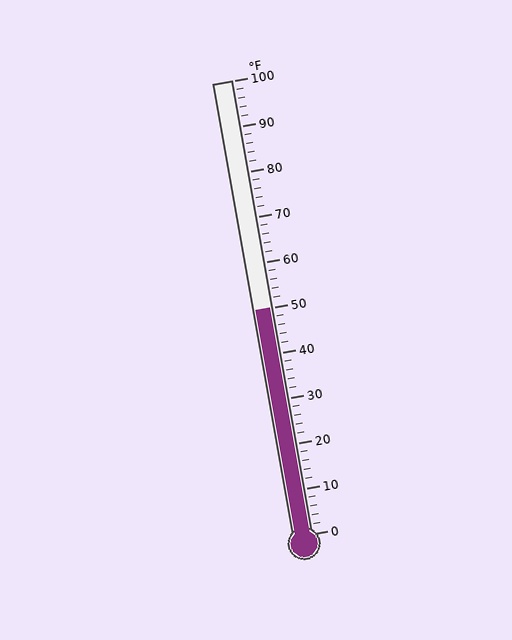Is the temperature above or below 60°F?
The temperature is below 60°F.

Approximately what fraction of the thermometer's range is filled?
The thermometer is filled to approximately 50% of its range.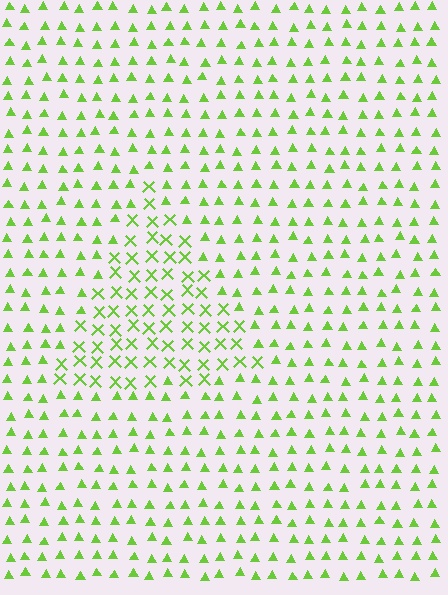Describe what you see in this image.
The image is filled with small lime elements arranged in a uniform grid. A triangle-shaped region contains X marks, while the surrounding area contains triangles. The boundary is defined purely by the change in element shape.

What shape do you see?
I see a triangle.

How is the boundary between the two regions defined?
The boundary is defined by a change in element shape: X marks inside vs. triangles outside. All elements share the same color and spacing.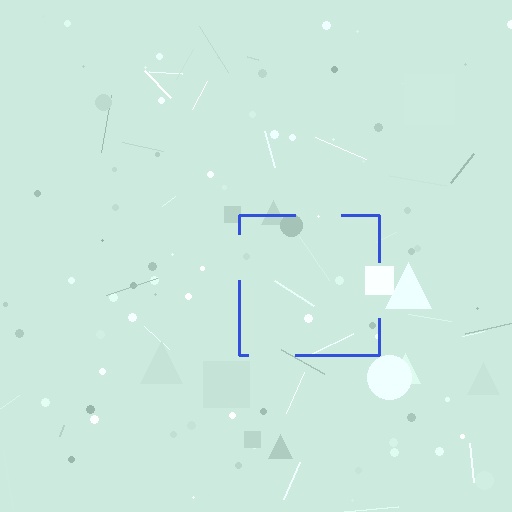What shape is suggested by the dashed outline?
The dashed outline suggests a square.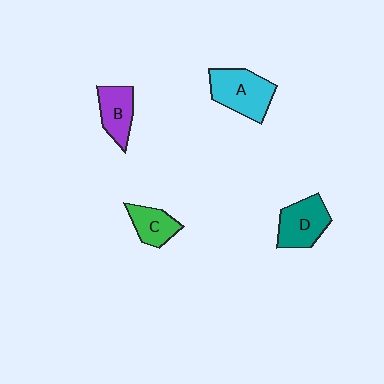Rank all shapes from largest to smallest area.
From largest to smallest: A (cyan), D (teal), B (purple), C (green).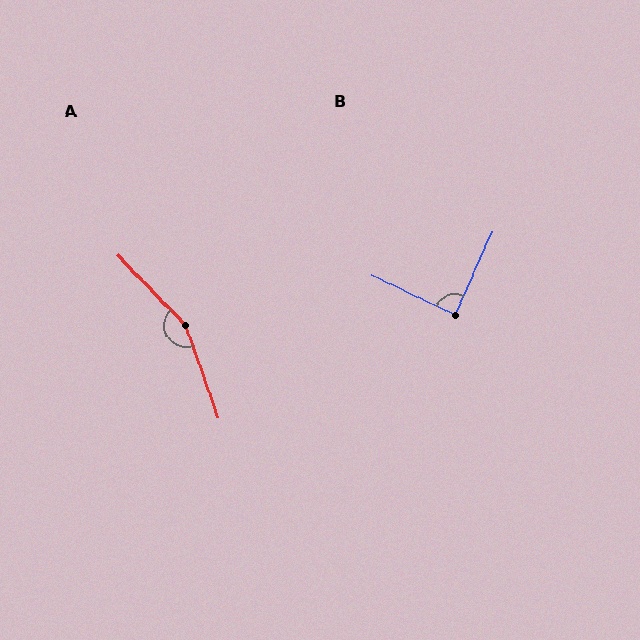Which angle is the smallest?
B, at approximately 89 degrees.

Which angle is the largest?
A, at approximately 156 degrees.